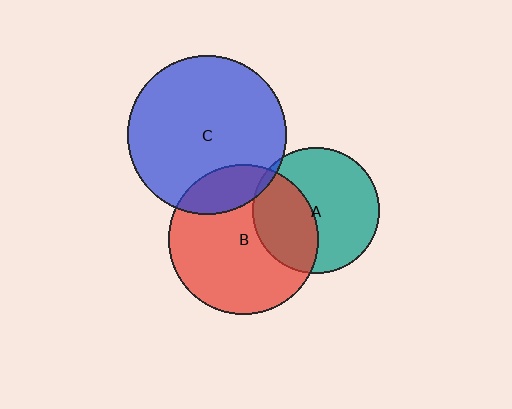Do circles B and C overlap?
Yes.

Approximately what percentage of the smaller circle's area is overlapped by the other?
Approximately 20%.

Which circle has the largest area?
Circle C (blue).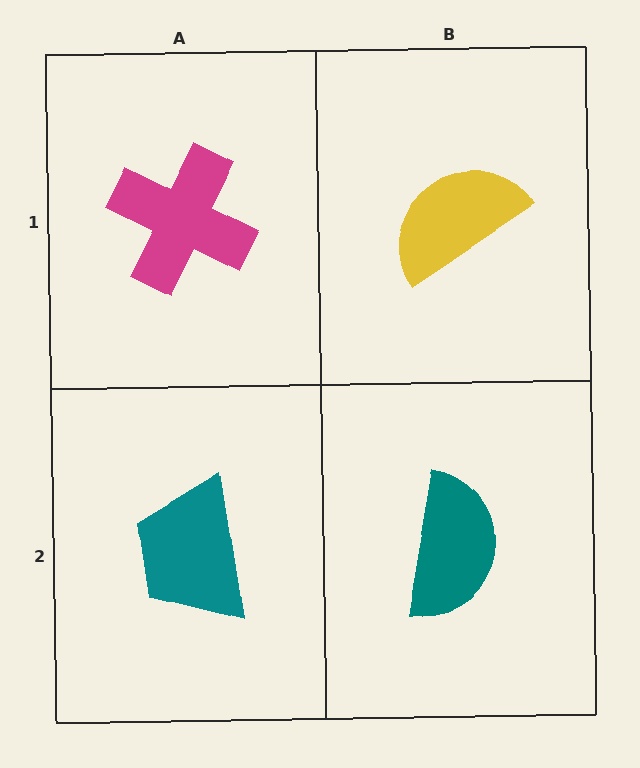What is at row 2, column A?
A teal trapezoid.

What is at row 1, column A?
A magenta cross.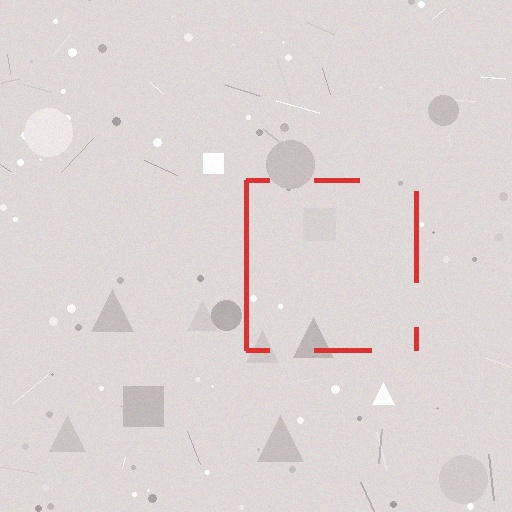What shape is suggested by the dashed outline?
The dashed outline suggests a square.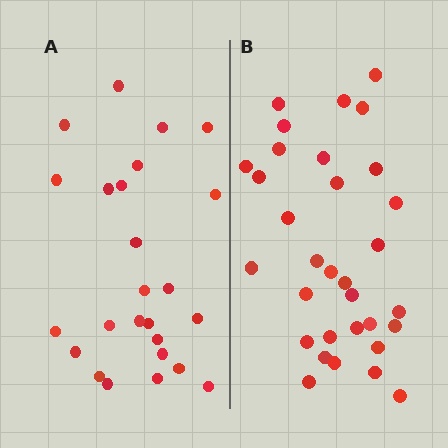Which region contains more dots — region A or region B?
Region B (the right region) has more dots.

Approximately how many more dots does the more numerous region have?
Region B has roughly 8 or so more dots than region A.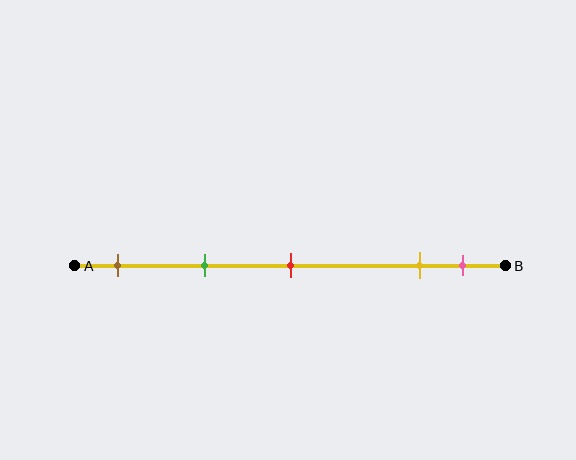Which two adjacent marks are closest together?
The yellow and pink marks are the closest adjacent pair.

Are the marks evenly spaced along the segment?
No, the marks are not evenly spaced.